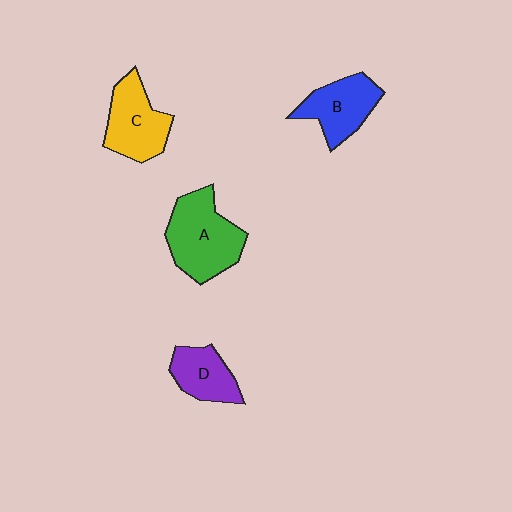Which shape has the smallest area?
Shape D (purple).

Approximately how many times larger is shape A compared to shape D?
Approximately 1.7 times.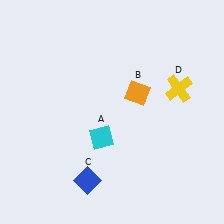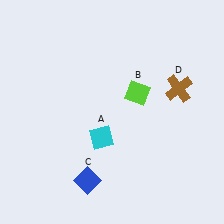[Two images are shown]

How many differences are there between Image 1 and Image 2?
There are 2 differences between the two images.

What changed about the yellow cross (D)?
In Image 1, D is yellow. In Image 2, it changed to brown.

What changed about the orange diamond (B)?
In Image 1, B is orange. In Image 2, it changed to lime.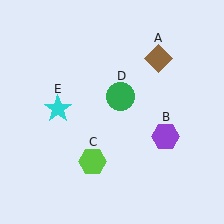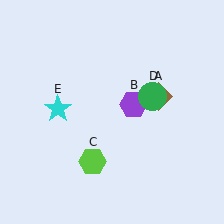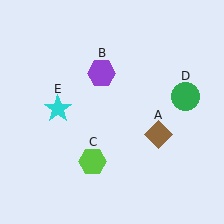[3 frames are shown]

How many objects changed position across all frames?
3 objects changed position: brown diamond (object A), purple hexagon (object B), green circle (object D).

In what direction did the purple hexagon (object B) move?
The purple hexagon (object B) moved up and to the left.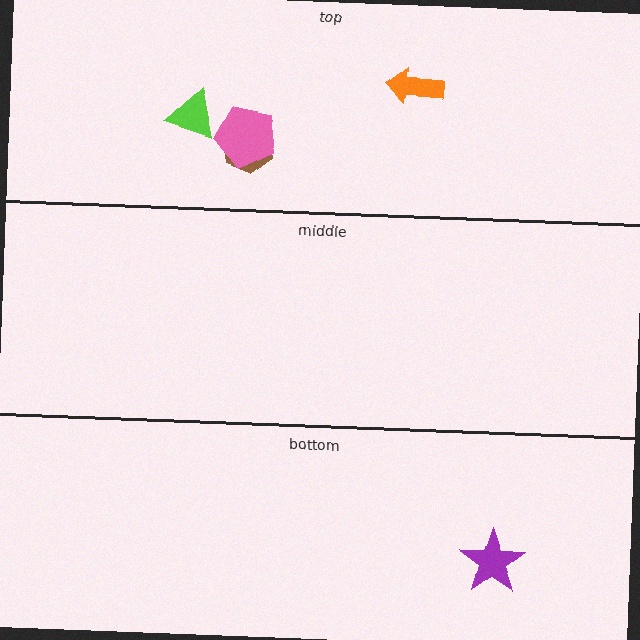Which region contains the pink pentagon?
The top region.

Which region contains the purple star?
The bottom region.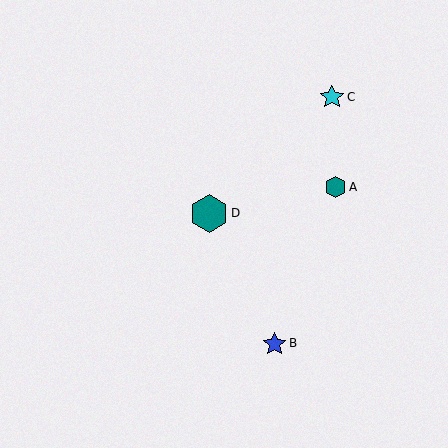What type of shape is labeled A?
Shape A is a teal hexagon.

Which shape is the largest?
The teal hexagon (labeled D) is the largest.